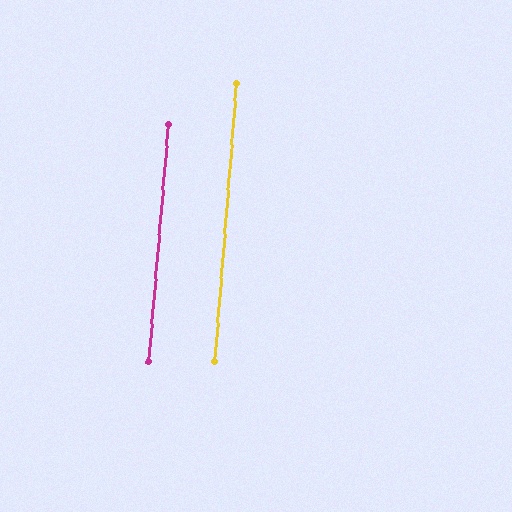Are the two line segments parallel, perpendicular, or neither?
Parallel — their directions differ by only 0.0°.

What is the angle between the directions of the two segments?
Approximately 0 degrees.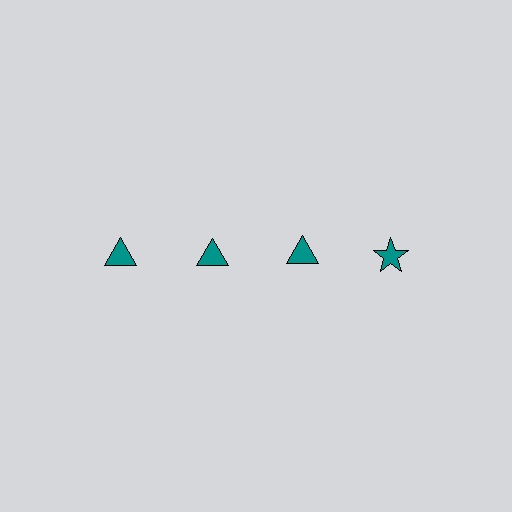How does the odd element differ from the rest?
It has a different shape: star instead of triangle.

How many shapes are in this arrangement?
There are 4 shapes arranged in a grid pattern.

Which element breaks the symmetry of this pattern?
The teal star in the top row, second from right column breaks the symmetry. All other shapes are teal triangles.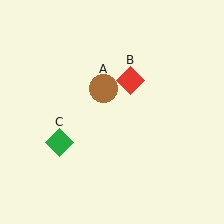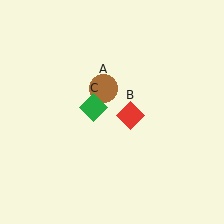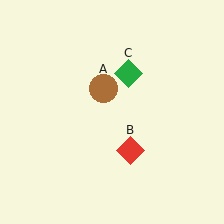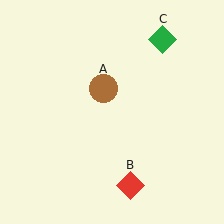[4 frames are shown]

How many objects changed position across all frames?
2 objects changed position: red diamond (object B), green diamond (object C).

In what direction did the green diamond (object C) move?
The green diamond (object C) moved up and to the right.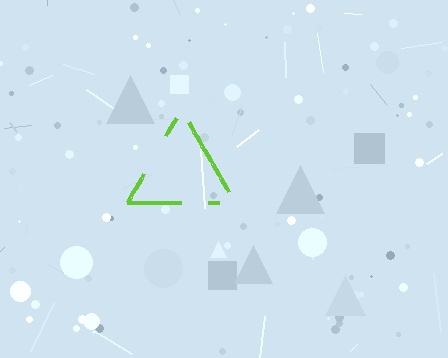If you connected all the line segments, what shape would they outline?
They would outline a triangle.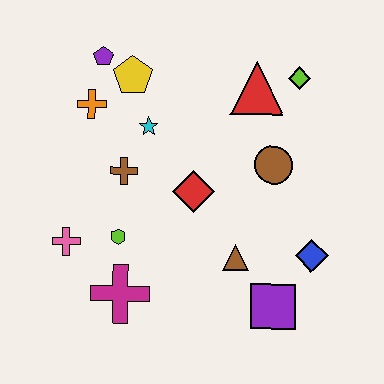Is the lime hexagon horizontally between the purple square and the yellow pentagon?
No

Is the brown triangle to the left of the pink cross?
No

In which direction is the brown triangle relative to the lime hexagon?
The brown triangle is to the right of the lime hexagon.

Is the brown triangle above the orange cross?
No